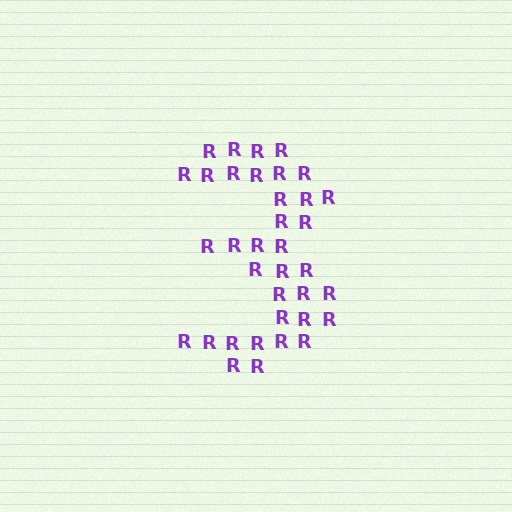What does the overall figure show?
The overall figure shows the digit 3.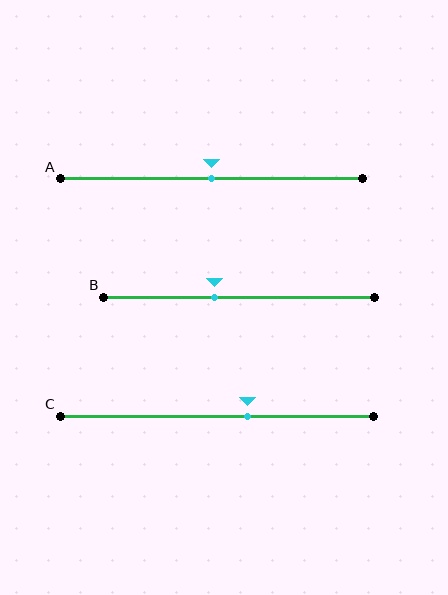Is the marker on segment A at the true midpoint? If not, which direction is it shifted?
Yes, the marker on segment A is at the true midpoint.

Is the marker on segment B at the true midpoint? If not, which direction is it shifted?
No, the marker on segment B is shifted to the left by about 9% of the segment length.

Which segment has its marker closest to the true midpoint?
Segment A has its marker closest to the true midpoint.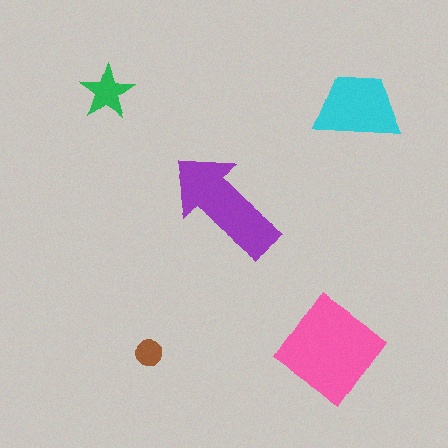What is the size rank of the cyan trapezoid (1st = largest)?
3rd.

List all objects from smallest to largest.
The brown circle, the green star, the cyan trapezoid, the purple arrow, the pink diamond.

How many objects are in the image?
There are 5 objects in the image.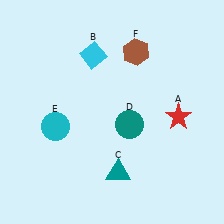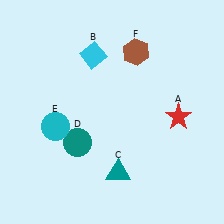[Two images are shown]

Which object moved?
The teal circle (D) moved left.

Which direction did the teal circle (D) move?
The teal circle (D) moved left.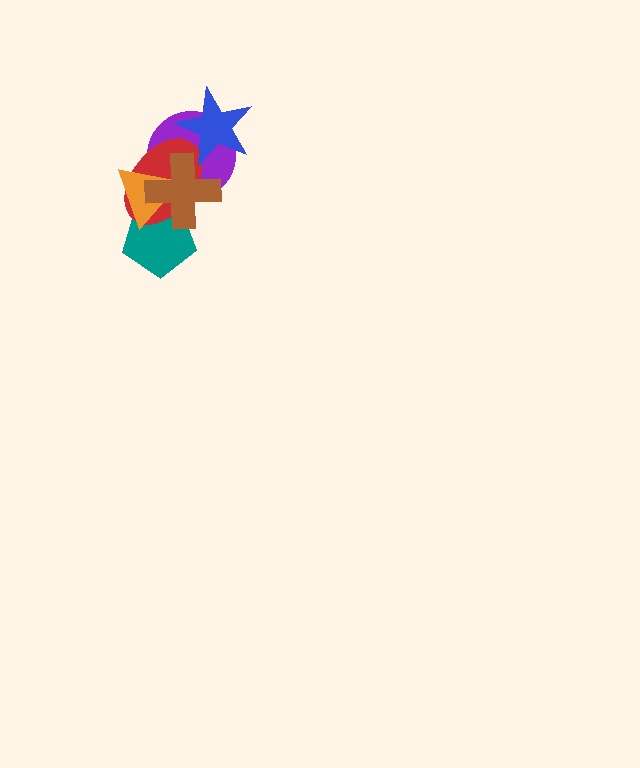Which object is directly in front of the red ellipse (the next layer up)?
The blue star is directly in front of the red ellipse.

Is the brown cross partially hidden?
No, no other shape covers it.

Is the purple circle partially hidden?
Yes, it is partially covered by another shape.